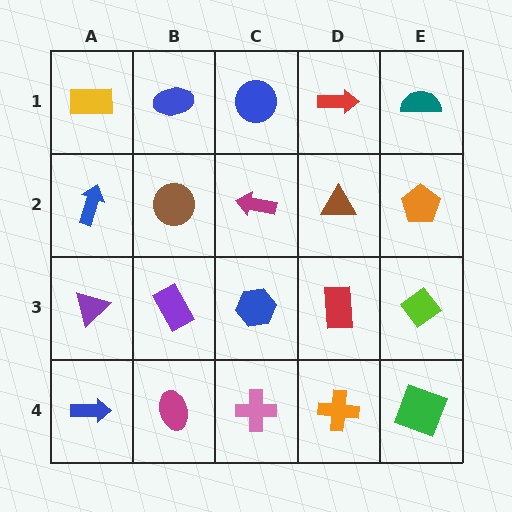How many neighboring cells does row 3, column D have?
4.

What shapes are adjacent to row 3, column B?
A brown circle (row 2, column B), a magenta ellipse (row 4, column B), a purple triangle (row 3, column A), a blue hexagon (row 3, column C).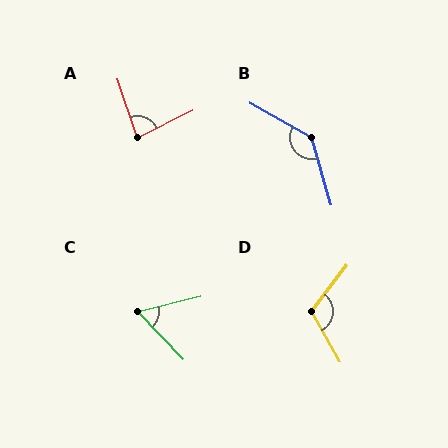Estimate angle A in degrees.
Approximately 83 degrees.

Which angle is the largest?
B, at approximately 136 degrees.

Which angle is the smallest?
C, at approximately 59 degrees.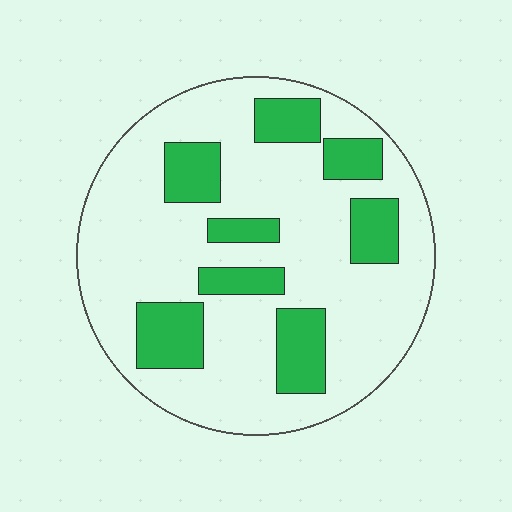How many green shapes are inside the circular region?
8.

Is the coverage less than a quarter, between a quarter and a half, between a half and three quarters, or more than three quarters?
Less than a quarter.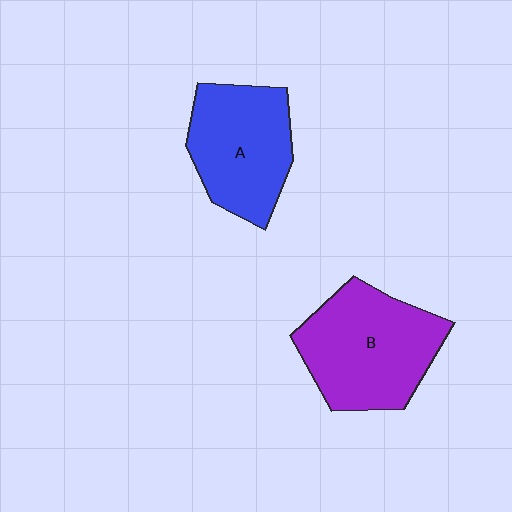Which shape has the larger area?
Shape B (purple).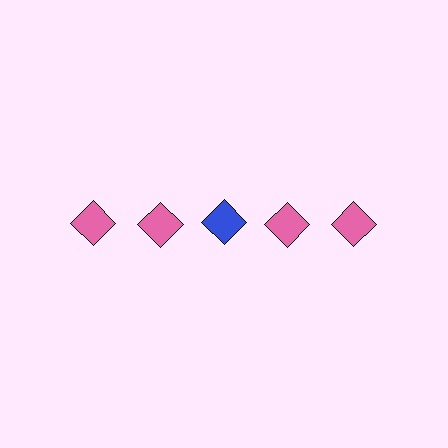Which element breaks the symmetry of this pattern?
The blue diamond in the top row, center column breaks the symmetry. All other shapes are pink diamonds.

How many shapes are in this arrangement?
There are 5 shapes arranged in a grid pattern.